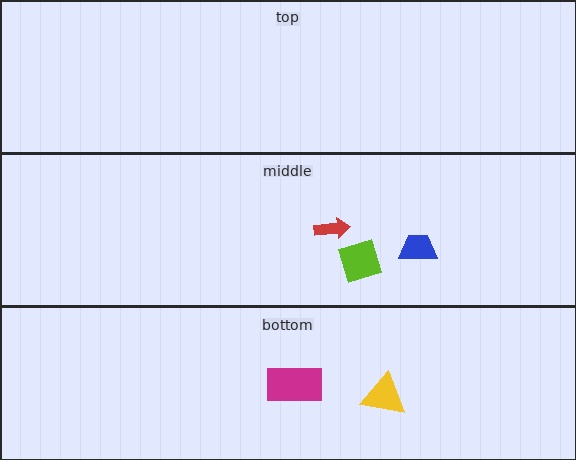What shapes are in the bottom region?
The yellow triangle, the magenta rectangle.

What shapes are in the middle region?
The lime diamond, the red arrow, the blue trapezoid.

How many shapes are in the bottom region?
2.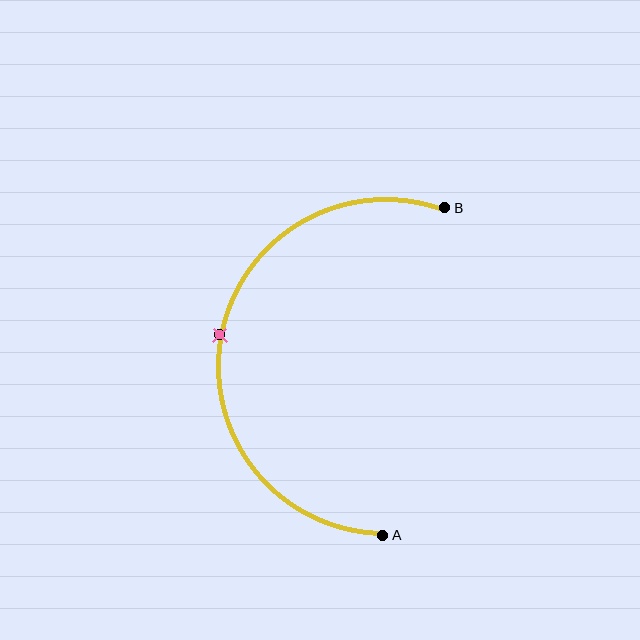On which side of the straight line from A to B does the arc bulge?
The arc bulges to the left of the straight line connecting A and B.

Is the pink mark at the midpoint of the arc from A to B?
Yes. The pink mark lies on the arc at equal arc-length from both A and B — it is the arc midpoint.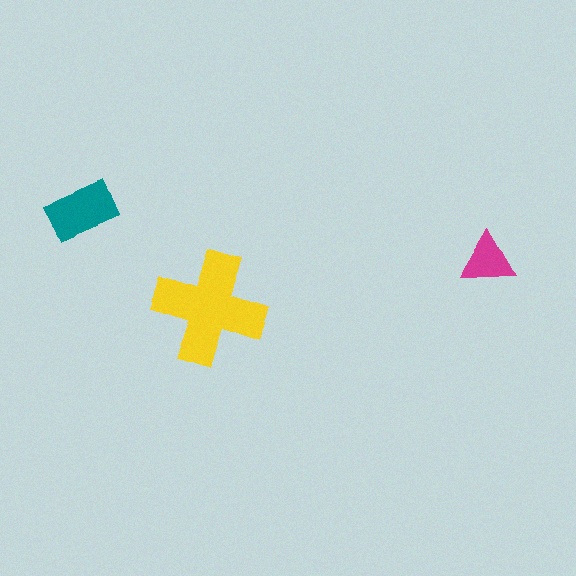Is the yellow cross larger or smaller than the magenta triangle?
Larger.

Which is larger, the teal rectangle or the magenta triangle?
The teal rectangle.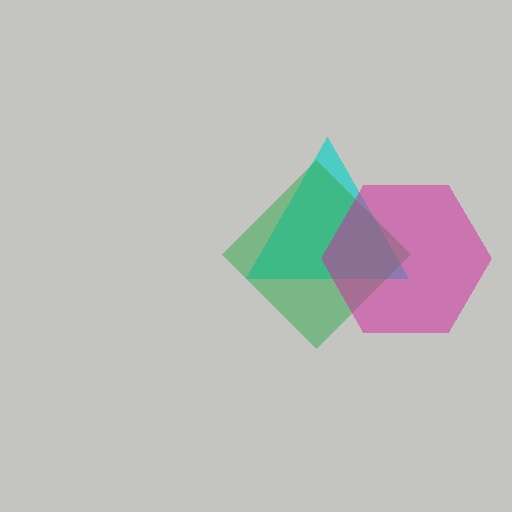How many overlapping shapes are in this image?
There are 3 overlapping shapes in the image.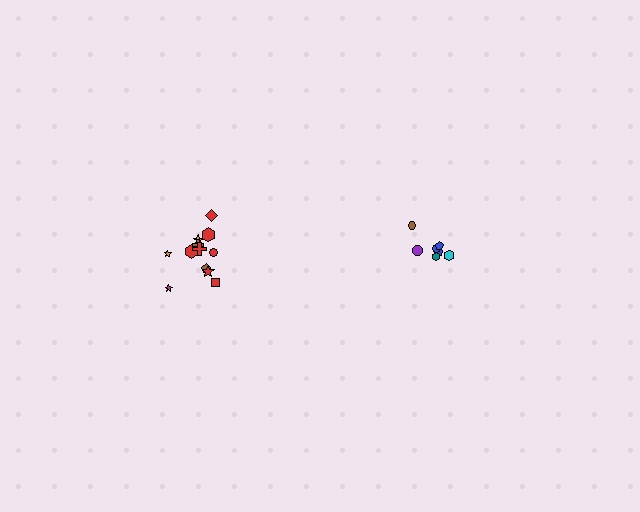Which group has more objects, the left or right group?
The left group.